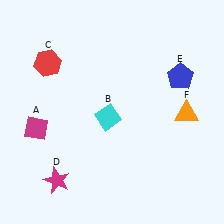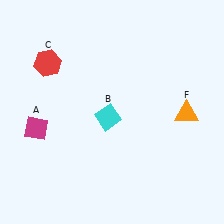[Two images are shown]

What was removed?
The magenta star (D), the blue pentagon (E) were removed in Image 2.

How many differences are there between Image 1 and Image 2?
There are 2 differences between the two images.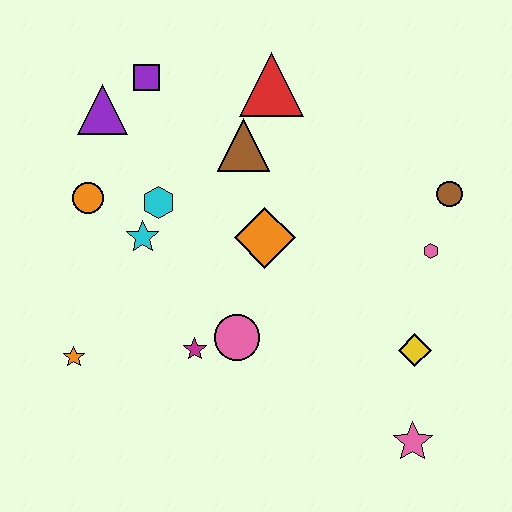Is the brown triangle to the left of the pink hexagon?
Yes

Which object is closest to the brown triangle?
The red triangle is closest to the brown triangle.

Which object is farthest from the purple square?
The pink star is farthest from the purple square.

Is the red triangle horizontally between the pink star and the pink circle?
Yes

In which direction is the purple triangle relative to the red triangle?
The purple triangle is to the left of the red triangle.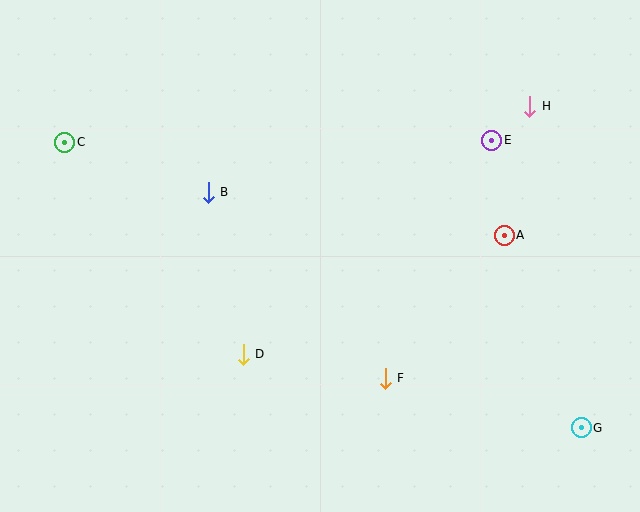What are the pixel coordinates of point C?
Point C is at (65, 142).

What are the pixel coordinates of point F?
Point F is at (385, 378).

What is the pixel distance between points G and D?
The distance between G and D is 346 pixels.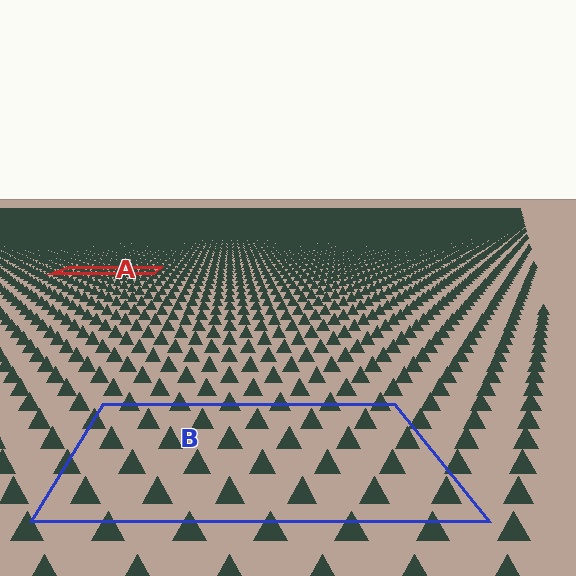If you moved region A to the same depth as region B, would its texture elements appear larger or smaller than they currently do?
They would appear larger. At a closer depth, the same texture elements are projected at a bigger on-screen size.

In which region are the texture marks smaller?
The texture marks are smaller in region A, because it is farther away.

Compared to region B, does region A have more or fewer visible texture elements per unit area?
Region A has more texture elements per unit area — they are packed more densely because it is farther away.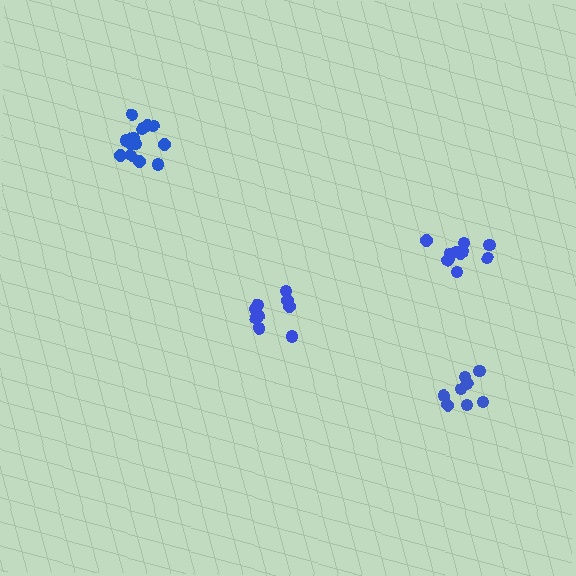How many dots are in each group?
Group 1: 9 dots, Group 2: 13 dots, Group 3: 11 dots, Group 4: 8 dots (41 total).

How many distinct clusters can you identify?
There are 4 distinct clusters.